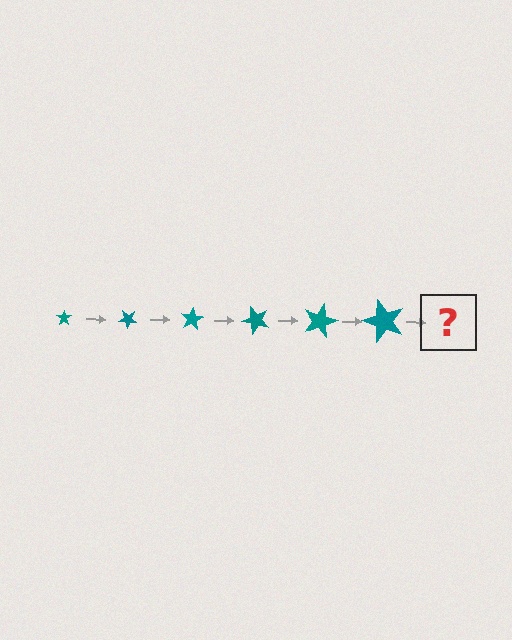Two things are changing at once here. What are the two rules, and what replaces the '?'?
The two rules are that the star grows larger each step and it rotates 40 degrees each step. The '?' should be a star, larger than the previous one and rotated 240 degrees from the start.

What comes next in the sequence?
The next element should be a star, larger than the previous one and rotated 240 degrees from the start.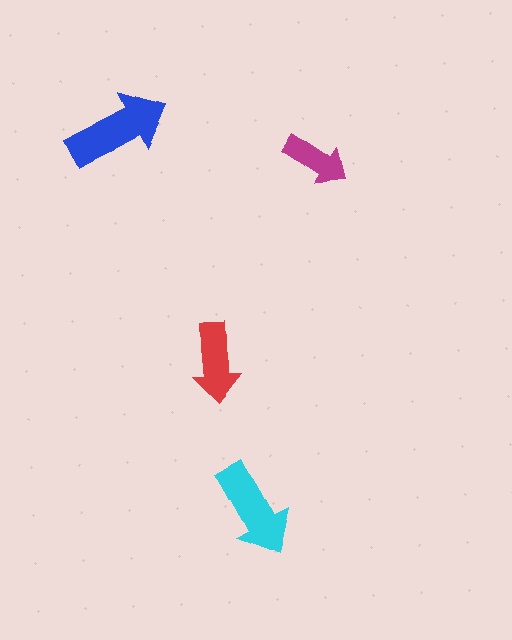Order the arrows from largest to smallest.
the blue one, the cyan one, the red one, the magenta one.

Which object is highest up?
The blue arrow is topmost.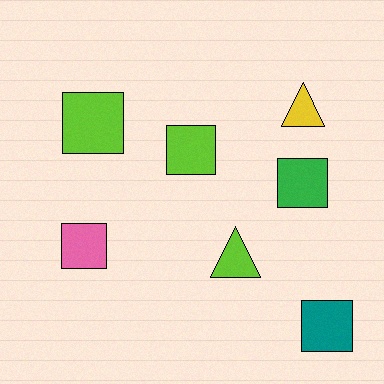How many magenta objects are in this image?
There are no magenta objects.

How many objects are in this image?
There are 7 objects.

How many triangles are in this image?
There are 2 triangles.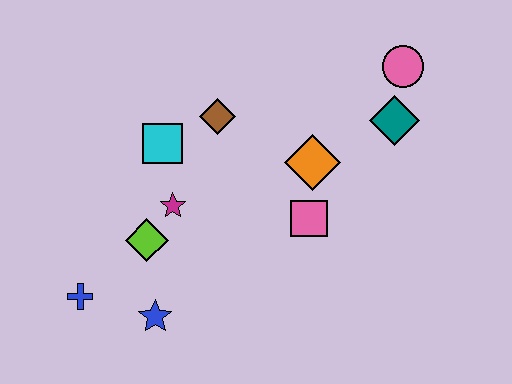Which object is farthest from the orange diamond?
The blue cross is farthest from the orange diamond.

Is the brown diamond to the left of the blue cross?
No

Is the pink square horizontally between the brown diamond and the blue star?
No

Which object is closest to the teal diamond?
The pink circle is closest to the teal diamond.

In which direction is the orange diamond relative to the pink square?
The orange diamond is above the pink square.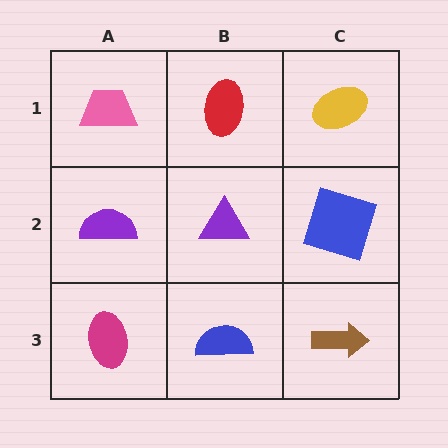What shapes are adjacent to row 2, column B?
A red ellipse (row 1, column B), a blue semicircle (row 3, column B), a purple semicircle (row 2, column A), a blue square (row 2, column C).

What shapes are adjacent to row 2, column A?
A pink trapezoid (row 1, column A), a magenta ellipse (row 3, column A), a purple triangle (row 2, column B).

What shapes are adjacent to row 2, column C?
A yellow ellipse (row 1, column C), a brown arrow (row 3, column C), a purple triangle (row 2, column B).